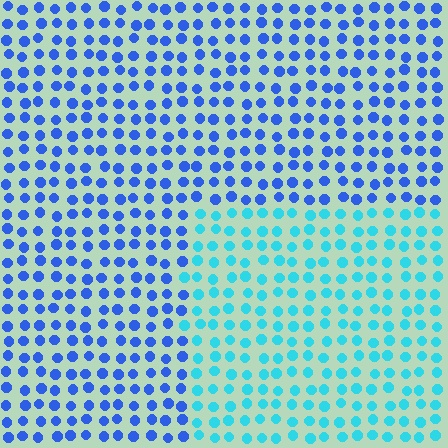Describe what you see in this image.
The image is filled with small blue elements in a uniform arrangement. A rectangle-shaped region is visible where the elements are tinted to a slightly different hue, forming a subtle color boundary.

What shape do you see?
I see a rectangle.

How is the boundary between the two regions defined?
The boundary is defined purely by a slight shift in hue (about 39 degrees). Spacing, size, and orientation are identical on both sides.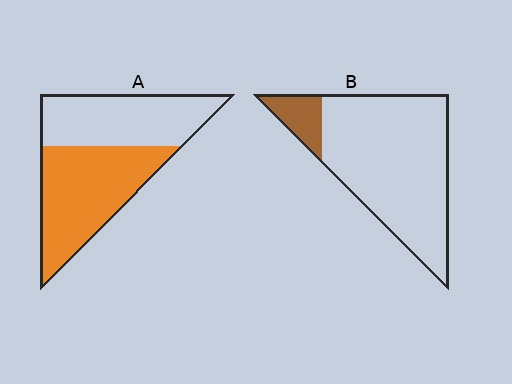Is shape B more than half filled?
No.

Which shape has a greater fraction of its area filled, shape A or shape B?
Shape A.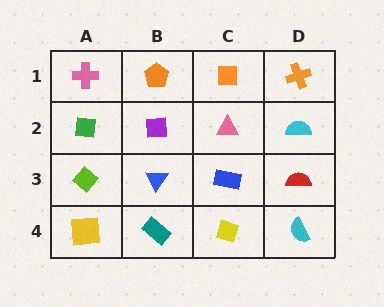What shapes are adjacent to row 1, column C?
A pink triangle (row 2, column C), an orange pentagon (row 1, column B), an orange cross (row 1, column D).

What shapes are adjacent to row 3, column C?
A pink triangle (row 2, column C), a yellow diamond (row 4, column C), a blue triangle (row 3, column B), a red semicircle (row 3, column D).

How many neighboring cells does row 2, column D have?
3.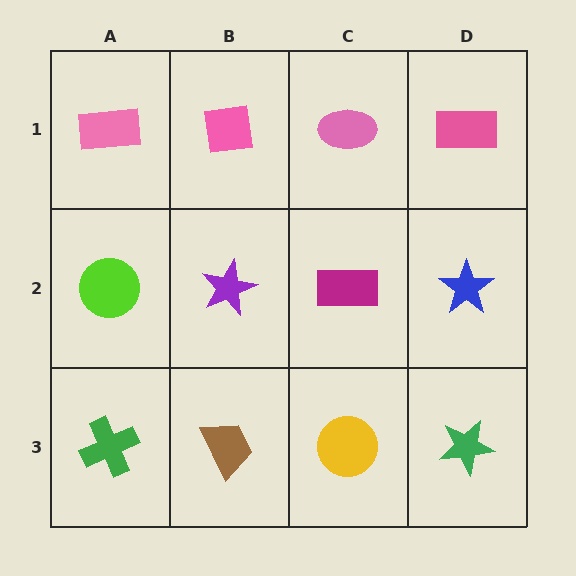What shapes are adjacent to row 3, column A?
A lime circle (row 2, column A), a brown trapezoid (row 3, column B).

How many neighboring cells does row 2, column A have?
3.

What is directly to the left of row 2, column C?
A purple star.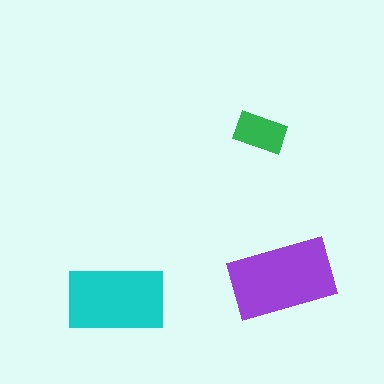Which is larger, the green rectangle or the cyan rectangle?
The cyan one.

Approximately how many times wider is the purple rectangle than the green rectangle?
About 2 times wider.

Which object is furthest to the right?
The purple rectangle is rightmost.